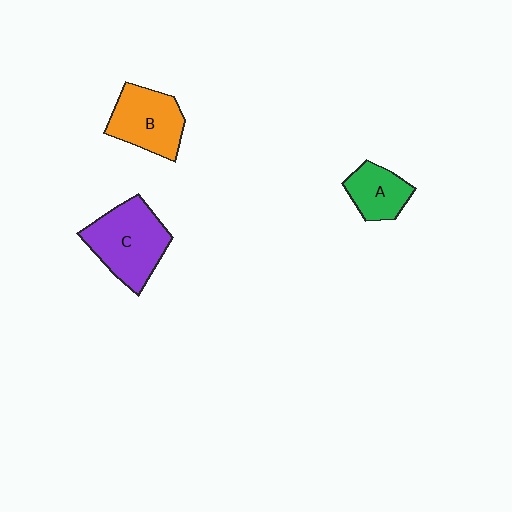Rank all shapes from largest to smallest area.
From largest to smallest: C (purple), B (orange), A (green).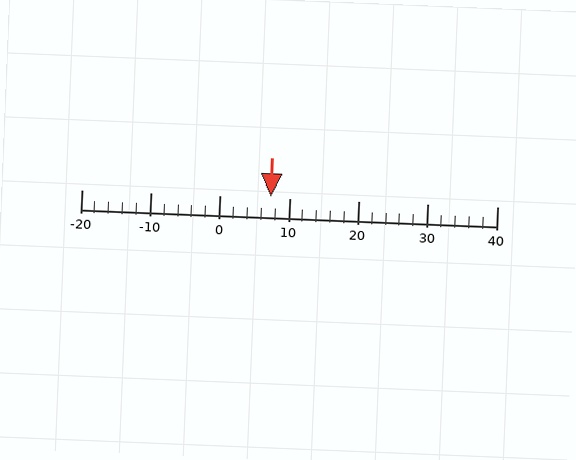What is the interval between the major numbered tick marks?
The major tick marks are spaced 10 units apart.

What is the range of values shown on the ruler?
The ruler shows values from -20 to 40.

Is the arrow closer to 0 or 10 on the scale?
The arrow is closer to 10.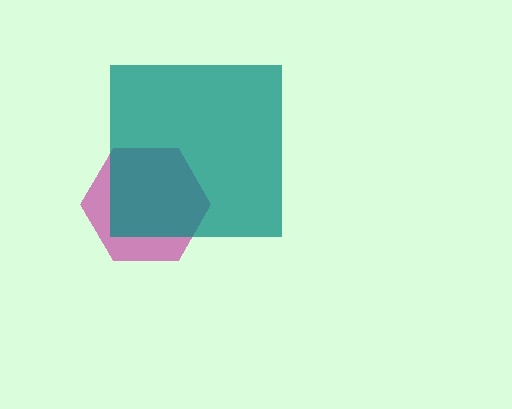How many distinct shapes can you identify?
There are 2 distinct shapes: a magenta hexagon, a teal square.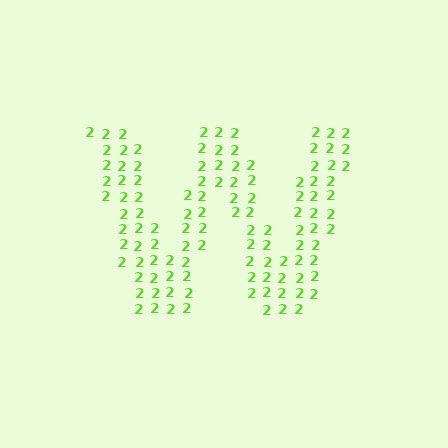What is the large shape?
The large shape is the letter W.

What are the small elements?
The small elements are digit 2's.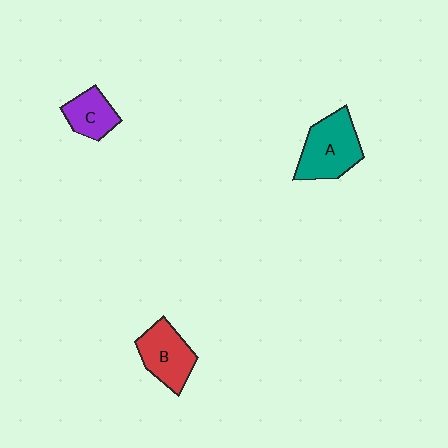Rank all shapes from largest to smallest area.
From largest to smallest: A (teal), B (red), C (purple).